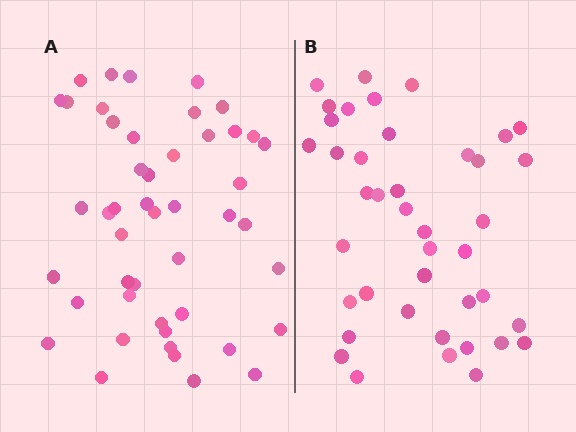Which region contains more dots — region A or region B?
Region A (the left region) has more dots.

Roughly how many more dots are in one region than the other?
Region A has about 6 more dots than region B.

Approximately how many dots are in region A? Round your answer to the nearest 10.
About 50 dots. (The exact count is 47, which rounds to 50.)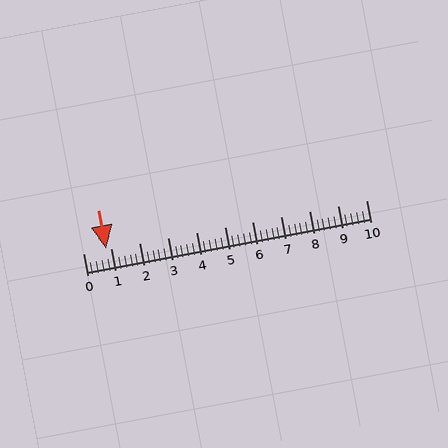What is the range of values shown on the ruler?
The ruler shows values from 0 to 10.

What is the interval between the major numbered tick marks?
The major tick marks are spaced 1 units apart.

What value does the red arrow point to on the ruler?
The red arrow points to approximately 0.8.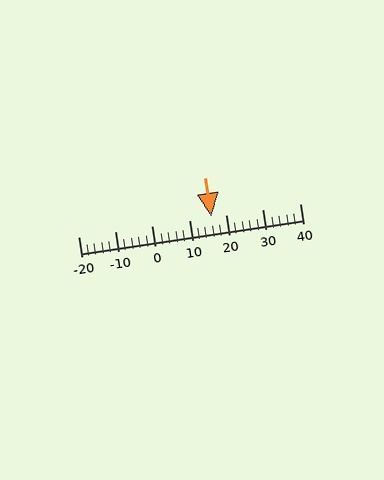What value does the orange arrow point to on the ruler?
The orange arrow points to approximately 16.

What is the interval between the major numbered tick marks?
The major tick marks are spaced 10 units apart.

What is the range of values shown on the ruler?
The ruler shows values from -20 to 40.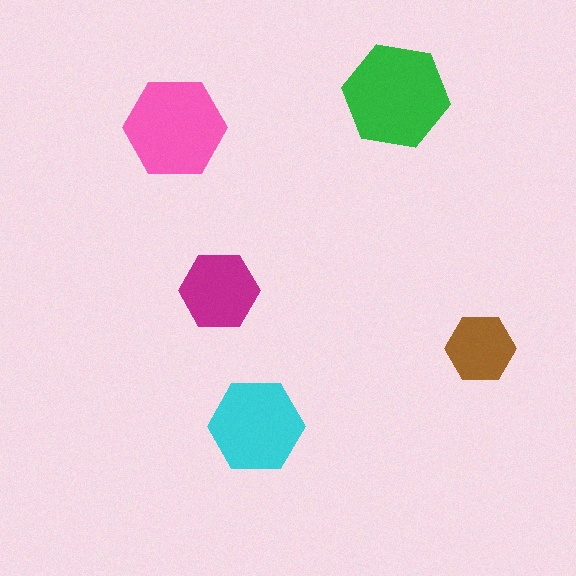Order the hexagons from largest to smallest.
the green one, the pink one, the cyan one, the magenta one, the brown one.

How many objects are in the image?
There are 5 objects in the image.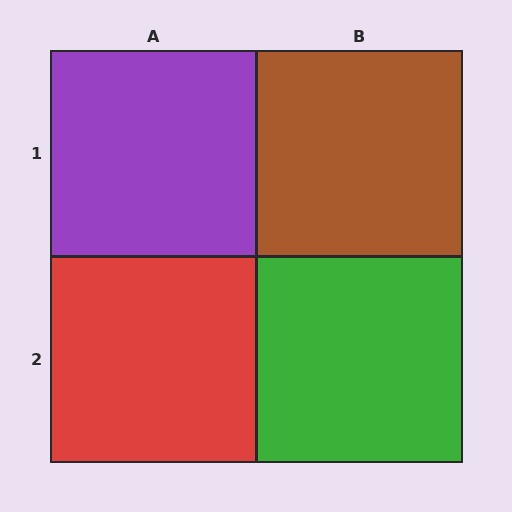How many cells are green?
1 cell is green.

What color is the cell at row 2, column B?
Green.